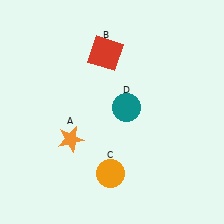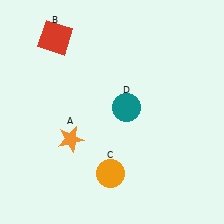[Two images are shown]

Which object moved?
The red square (B) moved left.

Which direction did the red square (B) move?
The red square (B) moved left.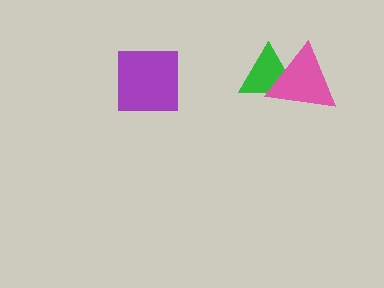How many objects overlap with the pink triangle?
1 object overlaps with the pink triangle.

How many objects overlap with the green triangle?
1 object overlaps with the green triangle.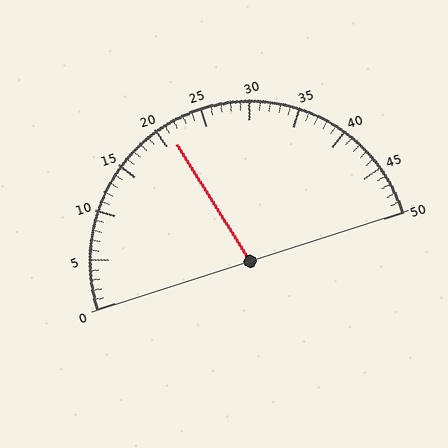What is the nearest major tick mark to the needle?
The nearest major tick mark is 20.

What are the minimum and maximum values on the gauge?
The gauge ranges from 0 to 50.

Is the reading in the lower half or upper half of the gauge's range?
The reading is in the lower half of the range (0 to 50).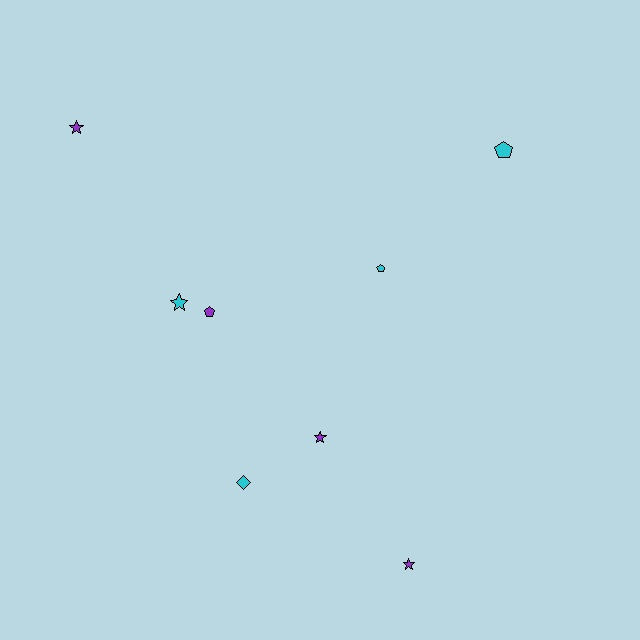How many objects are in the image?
There are 8 objects.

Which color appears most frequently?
Purple, with 4 objects.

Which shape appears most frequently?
Star, with 4 objects.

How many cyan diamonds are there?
There is 1 cyan diamond.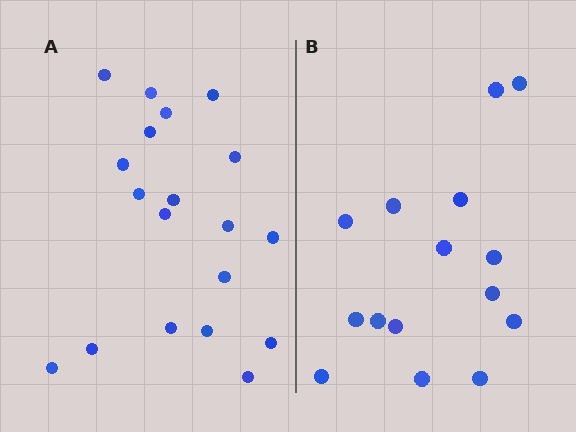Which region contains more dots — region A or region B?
Region A (the left region) has more dots.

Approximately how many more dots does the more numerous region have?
Region A has about 4 more dots than region B.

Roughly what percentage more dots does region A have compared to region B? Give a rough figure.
About 25% more.